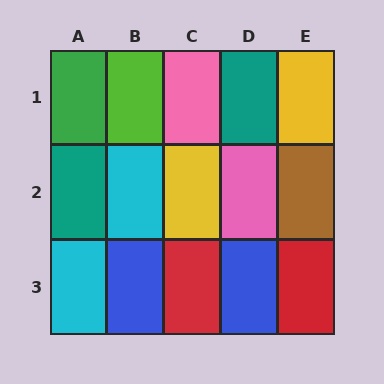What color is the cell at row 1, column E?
Yellow.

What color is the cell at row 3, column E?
Red.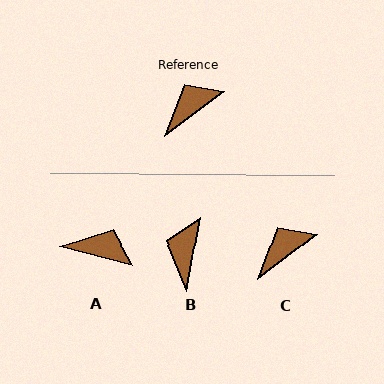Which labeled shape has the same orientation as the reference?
C.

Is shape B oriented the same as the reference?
No, it is off by about 43 degrees.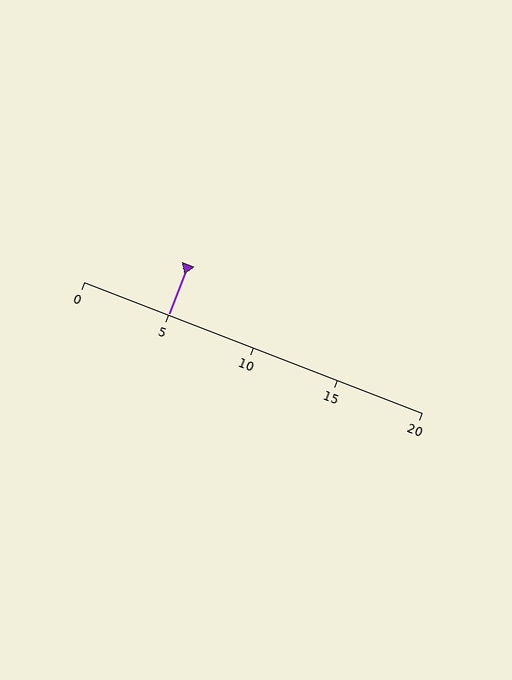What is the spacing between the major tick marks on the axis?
The major ticks are spaced 5 apart.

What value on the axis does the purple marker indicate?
The marker indicates approximately 5.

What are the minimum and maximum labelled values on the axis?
The axis runs from 0 to 20.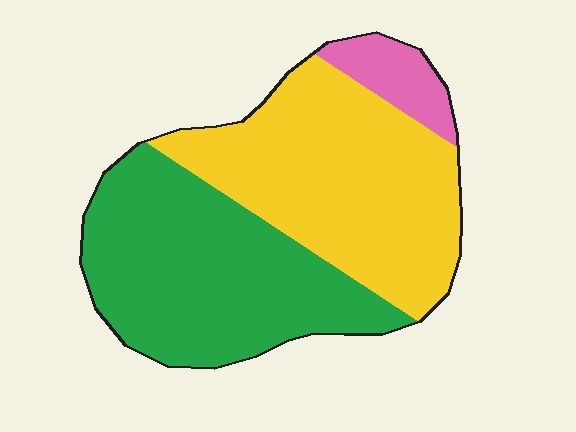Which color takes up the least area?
Pink, at roughly 10%.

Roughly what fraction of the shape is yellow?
Yellow covers around 45% of the shape.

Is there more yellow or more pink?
Yellow.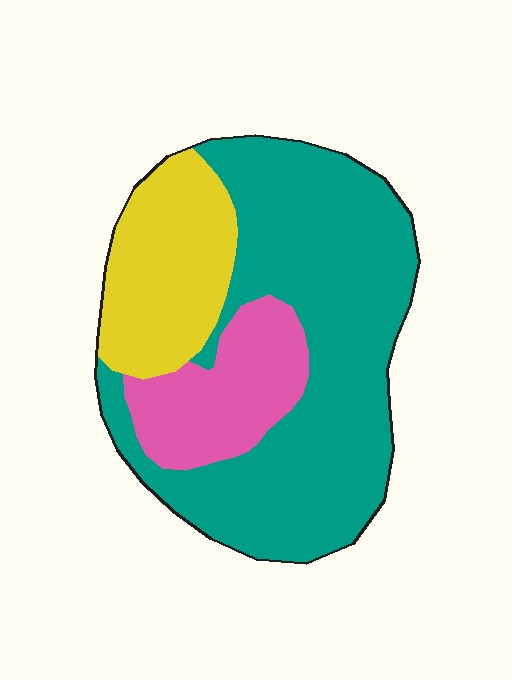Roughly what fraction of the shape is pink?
Pink takes up between a sixth and a third of the shape.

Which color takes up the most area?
Teal, at roughly 60%.